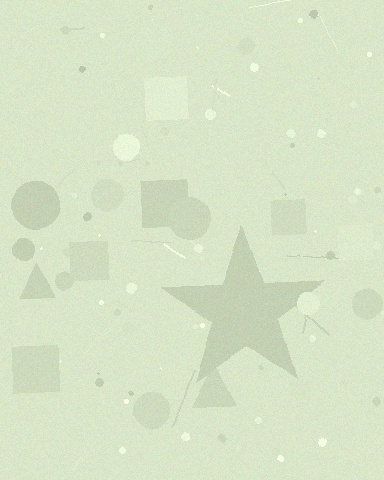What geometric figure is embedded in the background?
A star is embedded in the background.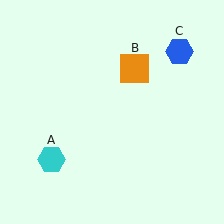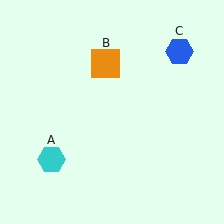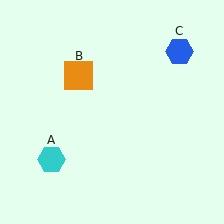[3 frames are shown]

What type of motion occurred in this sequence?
The orange square (object B) rotated counterclockwise around the center of the scene.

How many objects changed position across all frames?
1 object changed position: orange square (object B).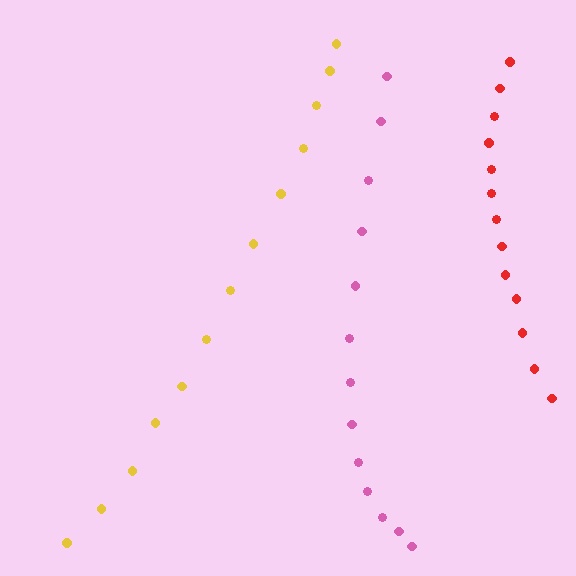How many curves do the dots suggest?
There are 3 distinct paths.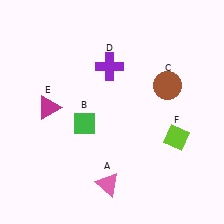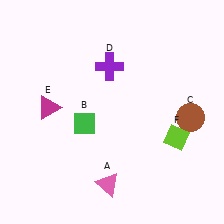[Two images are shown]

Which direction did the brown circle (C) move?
The brown circle (C) moved down.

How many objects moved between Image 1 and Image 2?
1 object moved between the two images.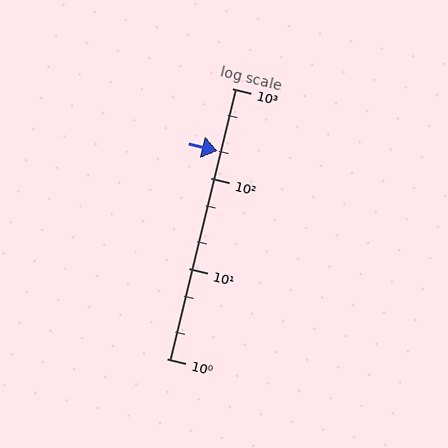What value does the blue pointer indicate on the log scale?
The pointer indicates approximately 200.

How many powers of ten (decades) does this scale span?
The scale spans 3 decades, from 1 to 1000.